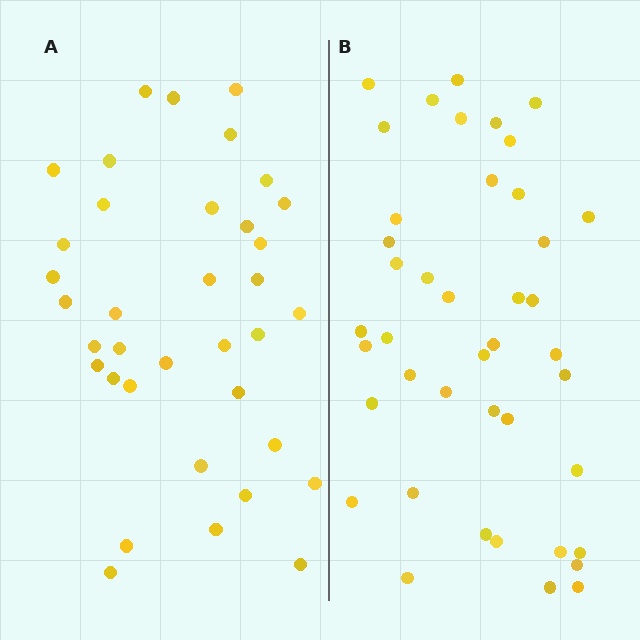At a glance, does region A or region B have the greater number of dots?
Region B (the right region) has more dots.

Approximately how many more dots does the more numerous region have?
Region B has about 6 more dots than region A.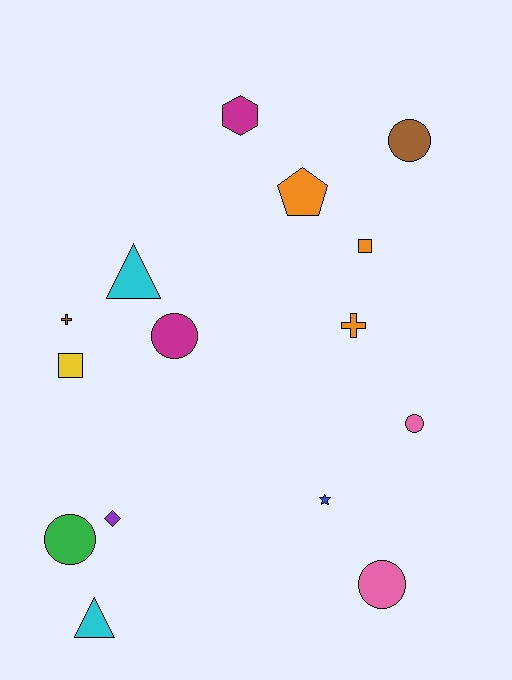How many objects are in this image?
There are 15 objects.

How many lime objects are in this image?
There are no lime objects.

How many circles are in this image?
There are 5 circles.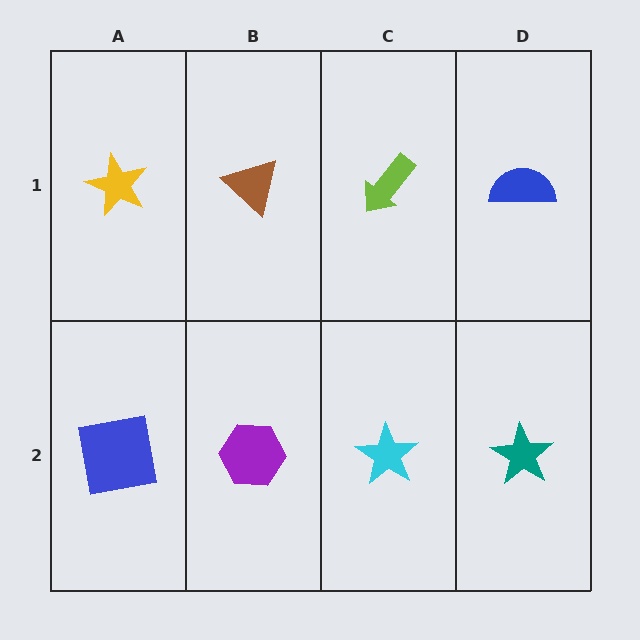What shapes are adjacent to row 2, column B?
A brown triangle (row 1, column B), a blue square (row 2, column A), a cyan star (row 2, column C).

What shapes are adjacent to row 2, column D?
A blue semicircle (row 1, column D), a cyan star (row 2, column C).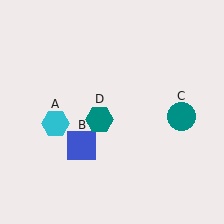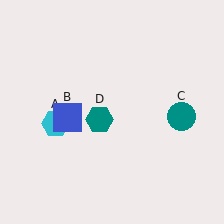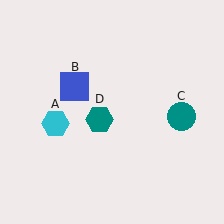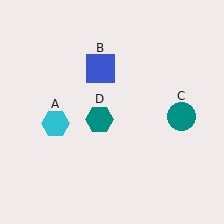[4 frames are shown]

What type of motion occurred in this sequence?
The blue square (object B) rotated clockwise around the center of the scene.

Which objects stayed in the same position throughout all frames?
Cyan hexagon (object A) and teal circle (object C) and teal hexagon (object D) remained stationary.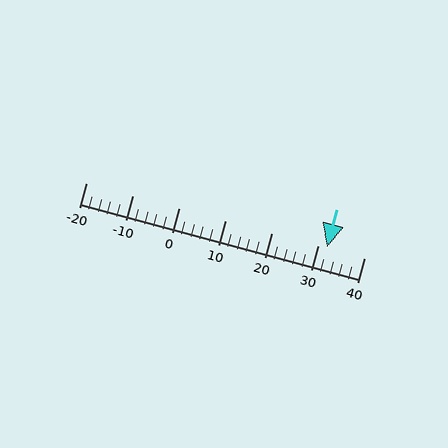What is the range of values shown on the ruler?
The ruler shows values from -20 to 40.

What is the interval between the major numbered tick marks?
The major tick marks are spaced 10 units apart.